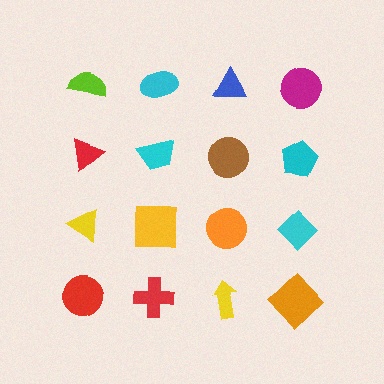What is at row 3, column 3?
An orange circle.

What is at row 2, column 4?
A cyan pentagon.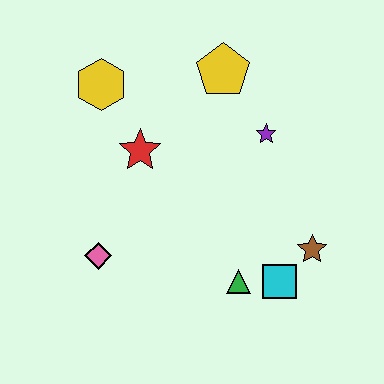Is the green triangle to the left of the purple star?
Yes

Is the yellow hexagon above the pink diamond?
Yes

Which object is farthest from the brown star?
The yellow hexagon is farthest from the brown star.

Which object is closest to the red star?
The yellow hexagon is closest to the red star.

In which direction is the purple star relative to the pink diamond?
The purple star is to the right of the pink diamond.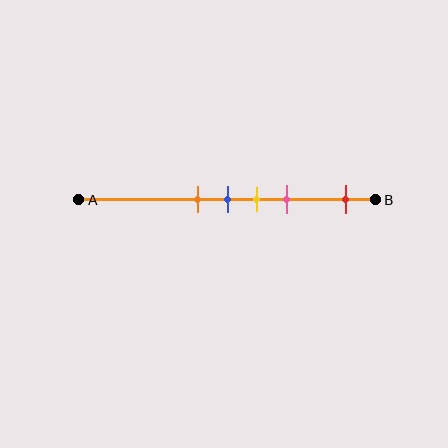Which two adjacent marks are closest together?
The orange and blue marks are the closest adjacent pair.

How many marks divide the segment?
There are 5 marks dividing the segment.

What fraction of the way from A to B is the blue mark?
The blue mark is approximately 50% (0.5) of the way from A to B.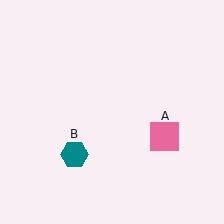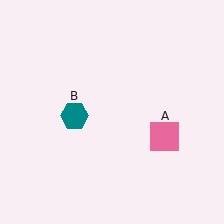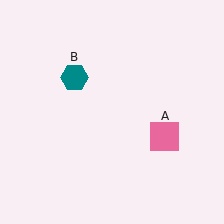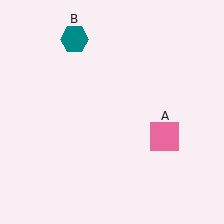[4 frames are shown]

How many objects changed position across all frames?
1 object changed position: teal hexagon (object B).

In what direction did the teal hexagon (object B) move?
The teal hexagon (object B) moved up.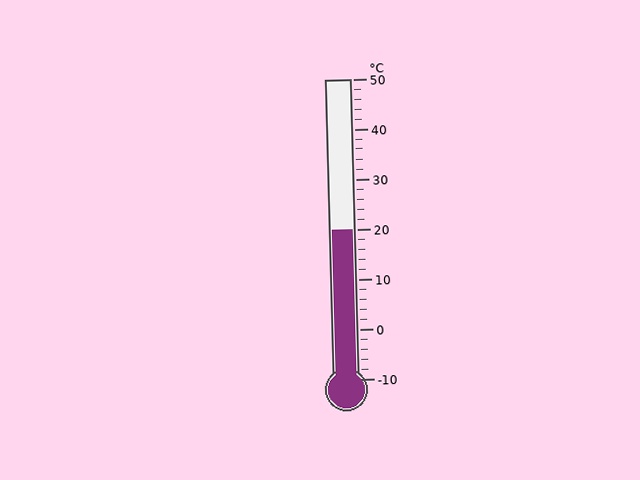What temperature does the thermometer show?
The thermometer shows approximately 20°C.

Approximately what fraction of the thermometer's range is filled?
The thermometer is filled to approximately 50% of its range.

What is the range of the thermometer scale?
The thermometer scale ranges from -10°C to 50°C.